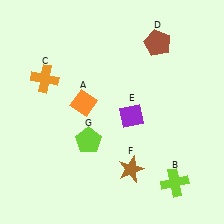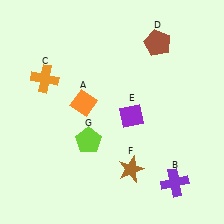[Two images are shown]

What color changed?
The cross (B) changed from lime in Image 1 to purple in Image 2.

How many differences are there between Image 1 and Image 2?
There is 1 difference between the two images.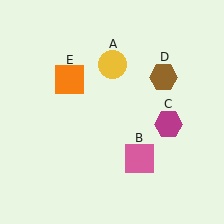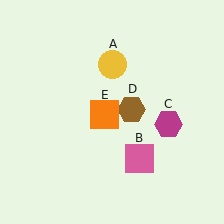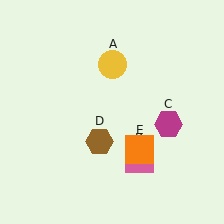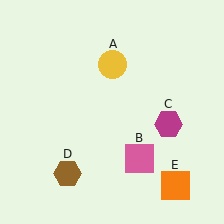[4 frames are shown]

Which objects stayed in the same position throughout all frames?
Yellow circle (object A) and pink square (object B) and magenta hexagon (object C) remained stationary.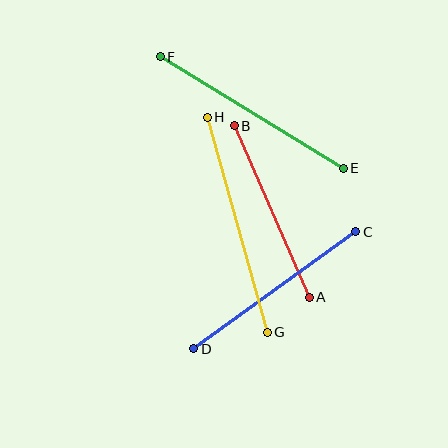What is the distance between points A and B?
The distance is approximately 187 pixels.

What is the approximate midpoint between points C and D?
The midpoint is at approximately (275, 290) pixels.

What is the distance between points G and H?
The distance is approximately 223 pixels.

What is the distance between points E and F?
The distance is approximately 214 pixels.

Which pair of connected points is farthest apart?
Points G and H are farthest apart.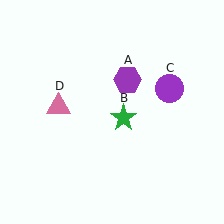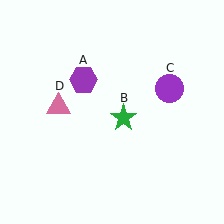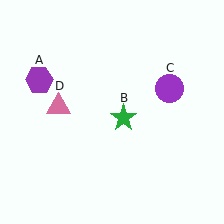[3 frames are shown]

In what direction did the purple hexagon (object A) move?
The purple hexagon (object A) moved left.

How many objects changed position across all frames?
1 object changed position: purple hexagon (object A).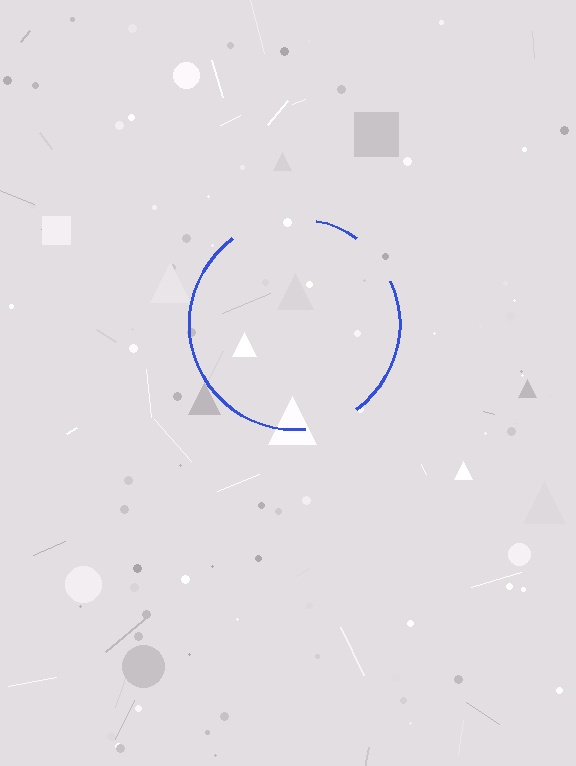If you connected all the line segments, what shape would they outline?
They would outline a circle.